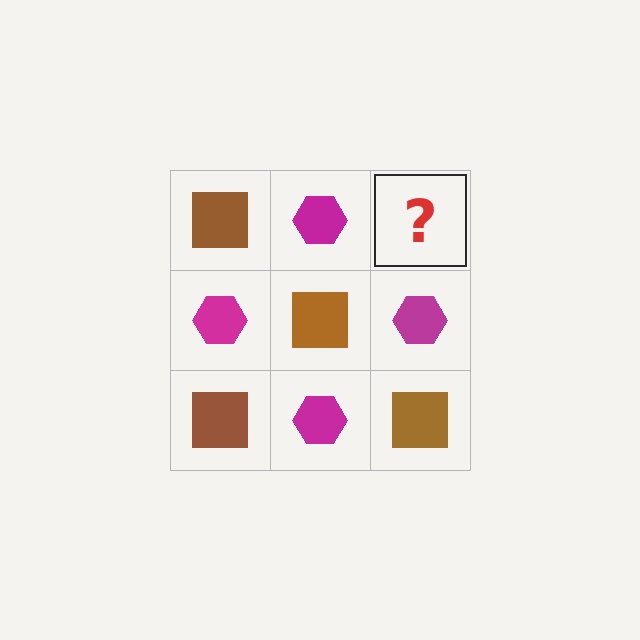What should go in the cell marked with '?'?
The missing cell should contain a brown square.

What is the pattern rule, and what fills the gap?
The rule is that it alternates brown square and magenta hexagon in a checkerboard pattern. The gap should be filled with a brown square.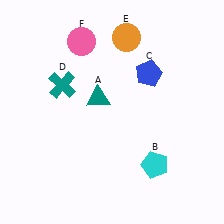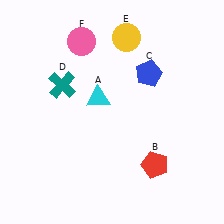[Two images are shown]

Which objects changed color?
A changed from teal to cyan. B changed from cyan to red. E changed from orange to yellow.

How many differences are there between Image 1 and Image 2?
There are 3 differences between the two images.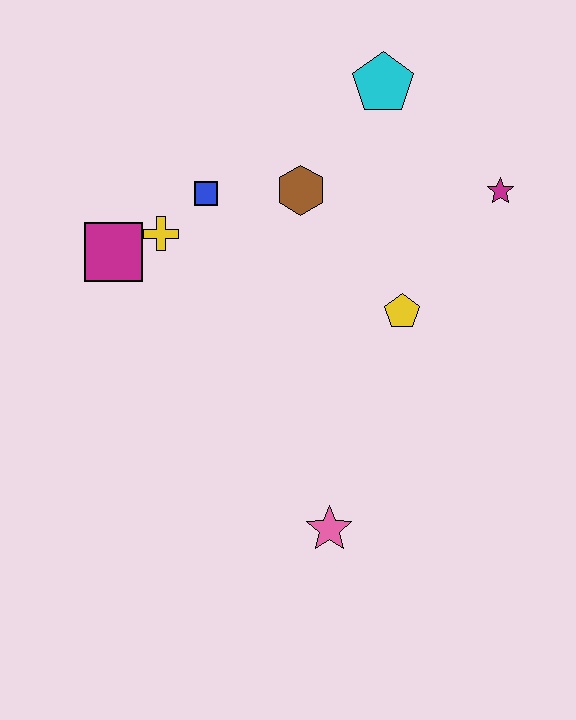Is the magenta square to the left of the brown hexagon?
Yes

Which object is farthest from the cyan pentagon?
The pink star is farthest from the cyan pentagon.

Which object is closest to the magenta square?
The yellow cross is closest to the magenta square.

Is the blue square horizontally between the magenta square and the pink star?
Yes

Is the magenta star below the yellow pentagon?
No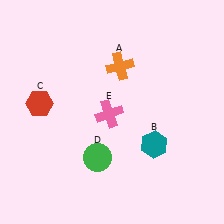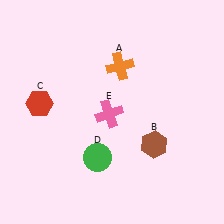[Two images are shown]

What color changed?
The hexagon (B) changed from teal in Image 1 to brown in Image 2.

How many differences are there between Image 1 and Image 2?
There is 1 difference between the two images.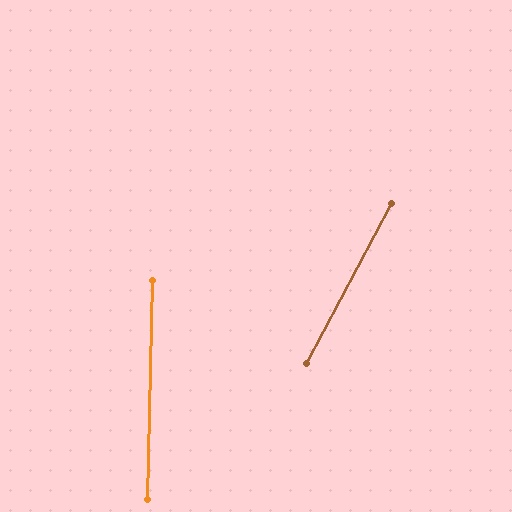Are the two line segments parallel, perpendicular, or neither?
Neither parallel nor perpendicular — they differ by about 27°.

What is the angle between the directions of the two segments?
Approximately 27 degrees.